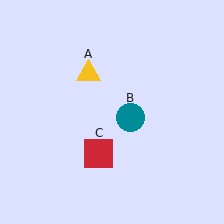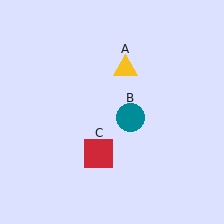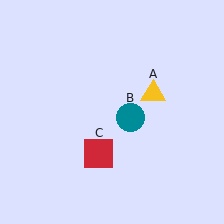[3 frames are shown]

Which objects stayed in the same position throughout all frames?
Teal circle (object B) and red square (object C) remained stationary.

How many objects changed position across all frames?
1 object changed position: yellow triangle (object A).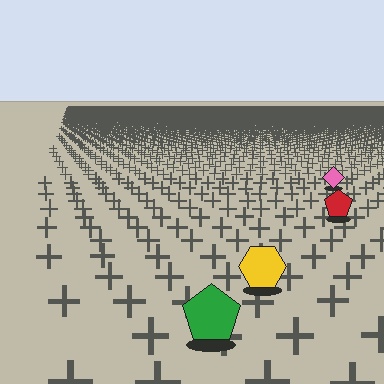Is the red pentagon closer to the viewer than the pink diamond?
Yes. The red pentagon is closer — you can tell from the texture gradient: the ground texture is coarser near it.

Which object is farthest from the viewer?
The pink diamond is farthest from the viewer. It appears smaller and the ground texture around it is denser.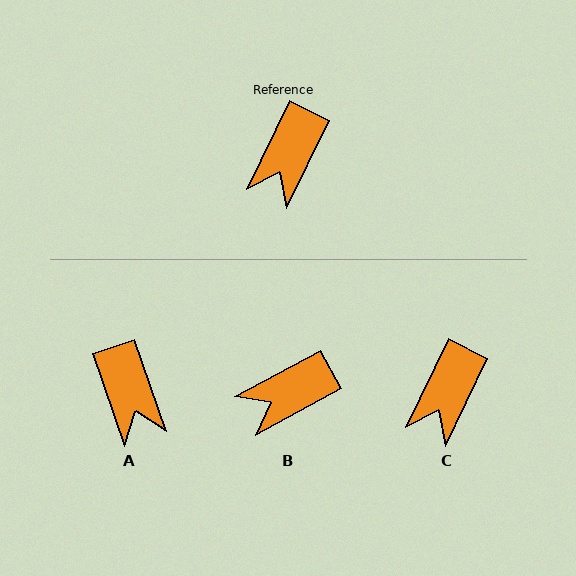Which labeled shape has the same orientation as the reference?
C.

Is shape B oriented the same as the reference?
No, it is off by about 36 degrees.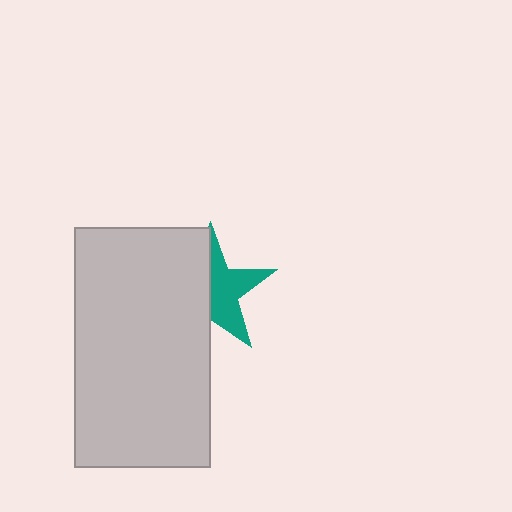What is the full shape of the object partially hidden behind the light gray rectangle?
The partially hidden object is a teal star.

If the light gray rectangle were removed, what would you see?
You would see the complete teal star.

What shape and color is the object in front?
The object in front is a light gray rectangle.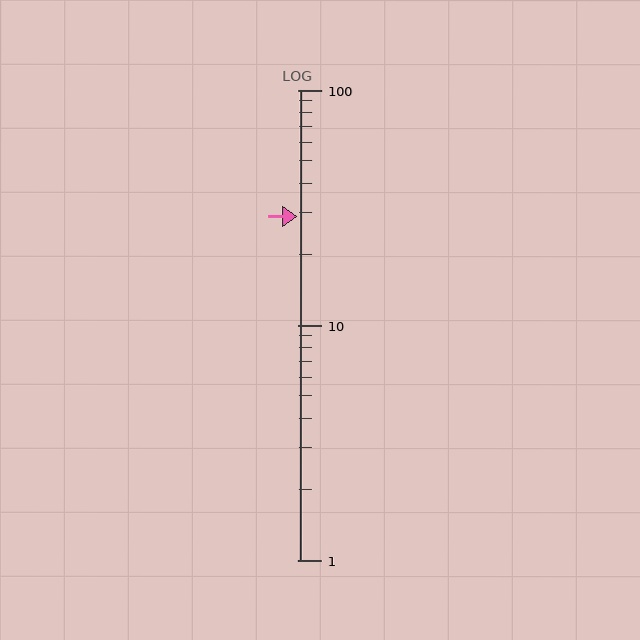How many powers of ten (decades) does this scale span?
The scale spans 2 decades, from 1 to 100.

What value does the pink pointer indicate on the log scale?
The pointer indicates approximately 29.